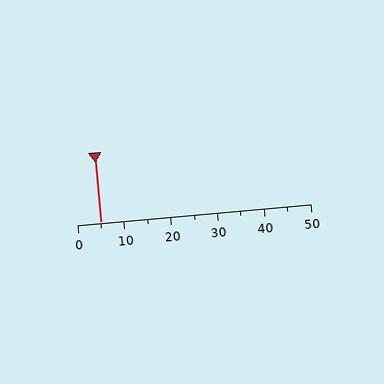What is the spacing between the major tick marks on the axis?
The major ticks are spaced 10 apart.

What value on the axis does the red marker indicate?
The marker indicates approximately 5.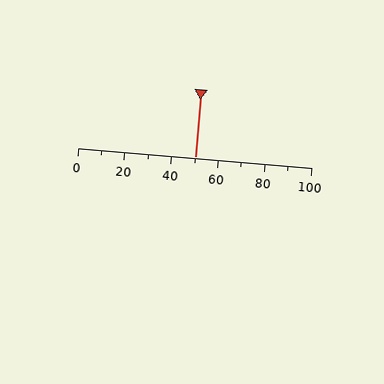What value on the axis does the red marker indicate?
The marker indicates approximately 50.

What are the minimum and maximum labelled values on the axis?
The axis runs from 0 to 100.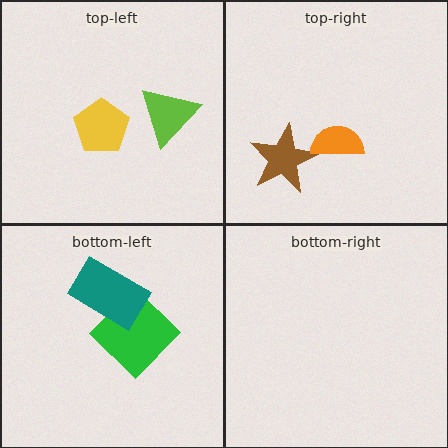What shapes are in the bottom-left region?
The green diamond, the teal rectangle.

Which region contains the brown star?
The top-right region.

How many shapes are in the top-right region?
2.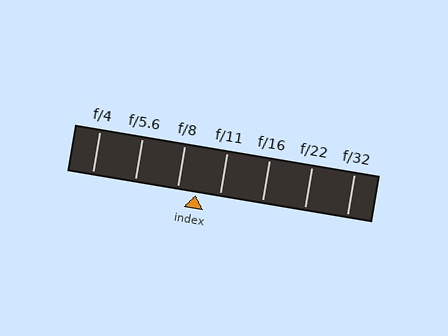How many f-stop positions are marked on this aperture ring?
There are 7 f-stop positions marked.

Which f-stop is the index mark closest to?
The index mark is closest to f/8.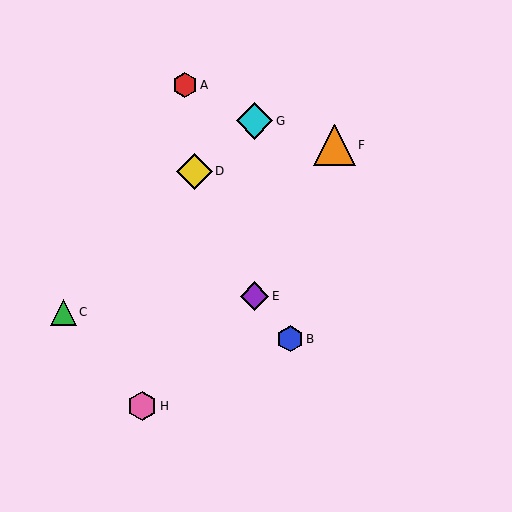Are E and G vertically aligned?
Yes, both are at x≈254.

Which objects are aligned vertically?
Objects E, G are aligned vertically.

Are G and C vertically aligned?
No, G is at x≈254 and C is at x≈63.